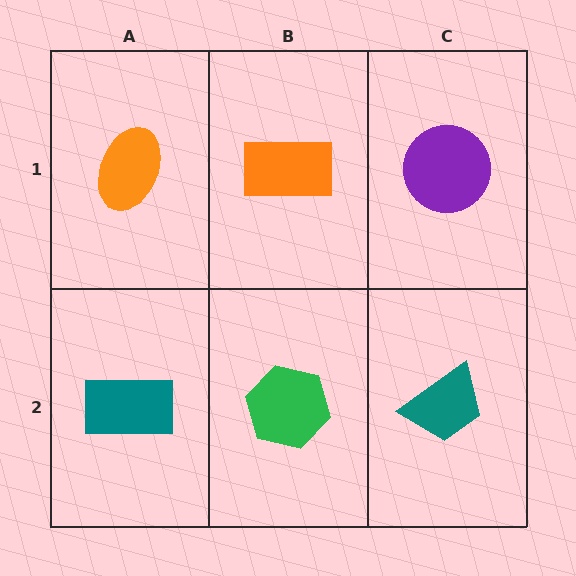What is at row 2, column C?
A teal trapezoid.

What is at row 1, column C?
A purple circle.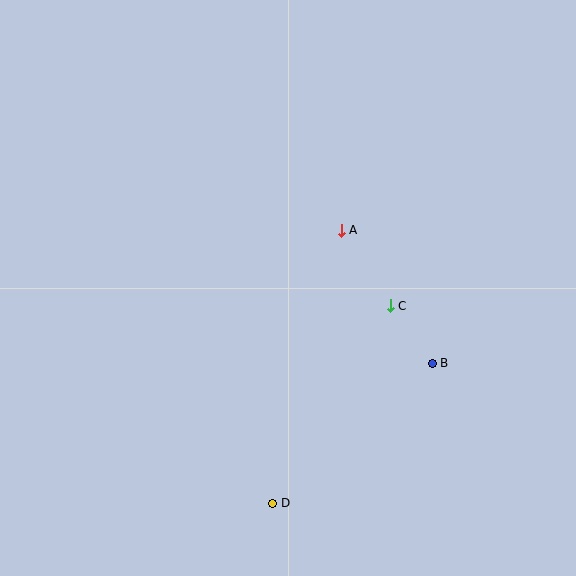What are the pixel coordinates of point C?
Point C is at (390, 306).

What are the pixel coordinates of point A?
Point A is at (341, 230).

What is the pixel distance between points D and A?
The distance between D and A is 282 pixels.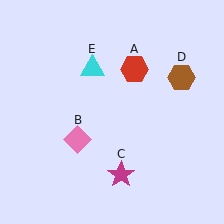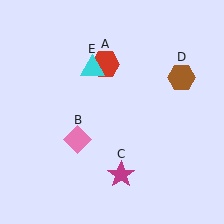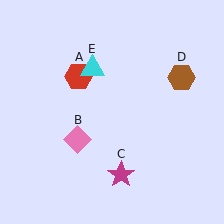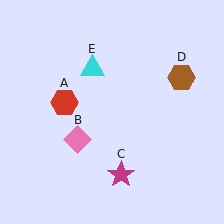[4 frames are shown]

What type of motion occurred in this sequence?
The red hexagon (object A) rotated counterclockwise around the center of the scene.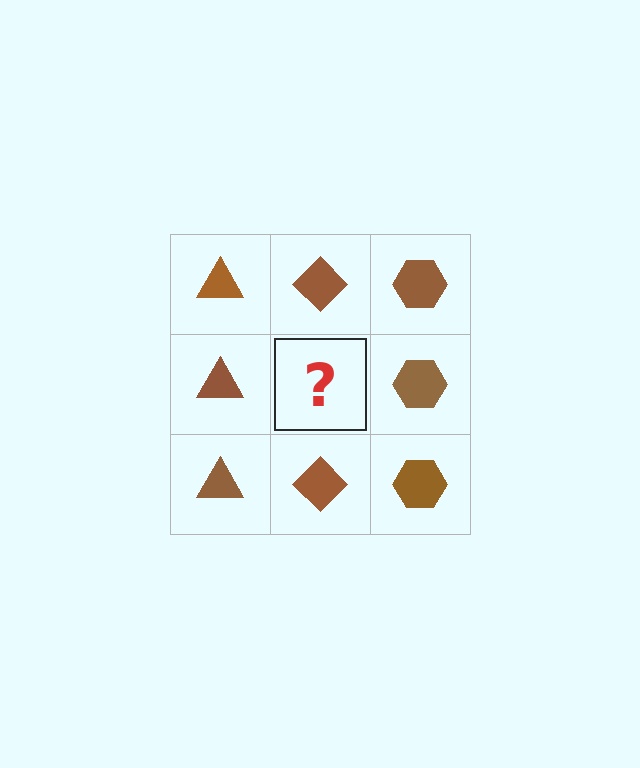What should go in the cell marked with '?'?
The missing cell should contain a brown diamond.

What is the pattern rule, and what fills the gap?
The rule is that each column has a consistent shape. The gap should be filled with a brown diamond.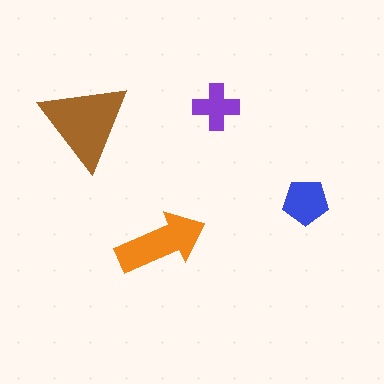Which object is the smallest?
The purple cross.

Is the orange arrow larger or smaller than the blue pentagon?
Larger.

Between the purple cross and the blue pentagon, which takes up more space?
The blue pentagon.